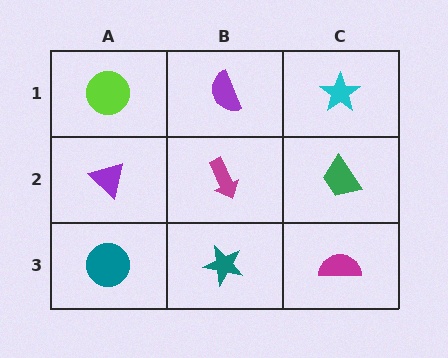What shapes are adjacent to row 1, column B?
A magenta arrow (row 2, column B), a lime circle (row 1, column A), a cyan star (row 1, column C).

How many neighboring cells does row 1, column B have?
3.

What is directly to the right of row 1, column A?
A purple semicircle.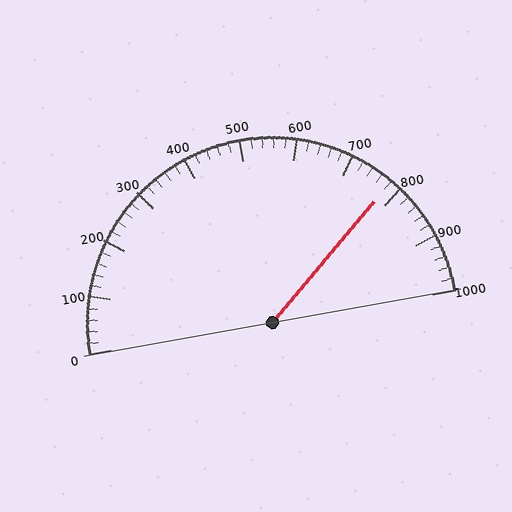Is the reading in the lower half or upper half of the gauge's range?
The reading is in the upper half of the range (0 to 1000).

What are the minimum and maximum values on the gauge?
The gauge ranges from 0 to 1000.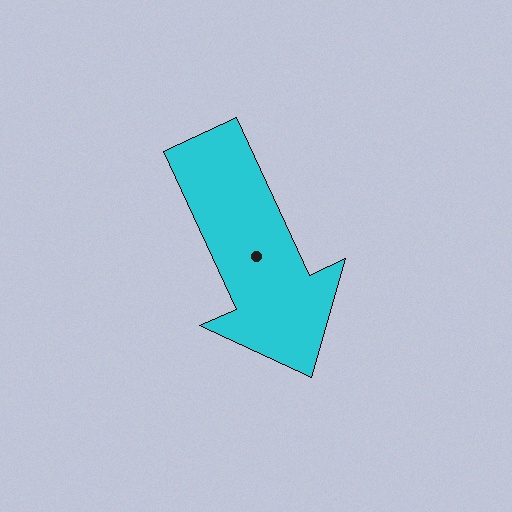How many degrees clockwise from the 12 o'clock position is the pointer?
Approximately 155 degrees.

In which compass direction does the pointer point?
Southeast.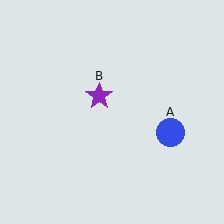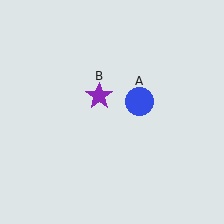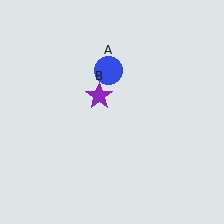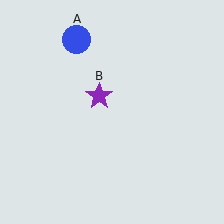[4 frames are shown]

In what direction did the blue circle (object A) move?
The blue circle (object A) moved up and to the left.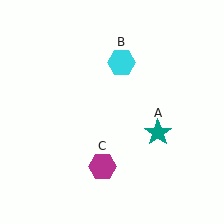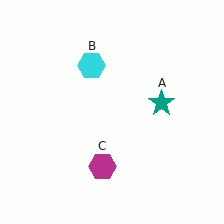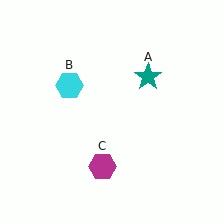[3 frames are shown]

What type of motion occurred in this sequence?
The teal star (object A), cyan hexagon (object B) rotated counterclockwise around the center of the scene.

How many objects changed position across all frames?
2 objects changed position: teal star (object A), cyan hexagon (object B).